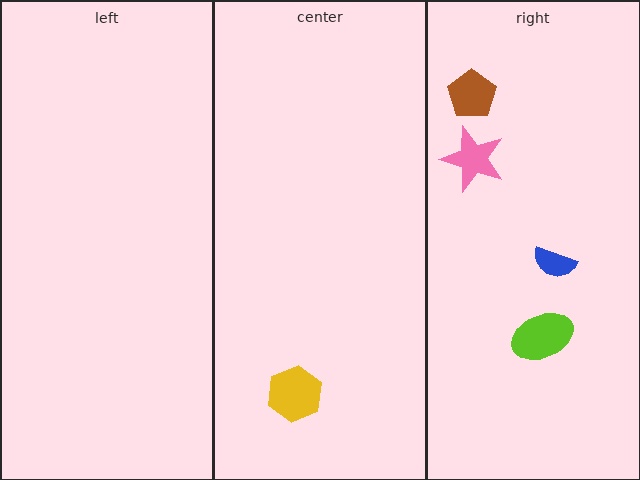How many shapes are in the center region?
1.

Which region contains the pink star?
The right region.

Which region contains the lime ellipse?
The right region.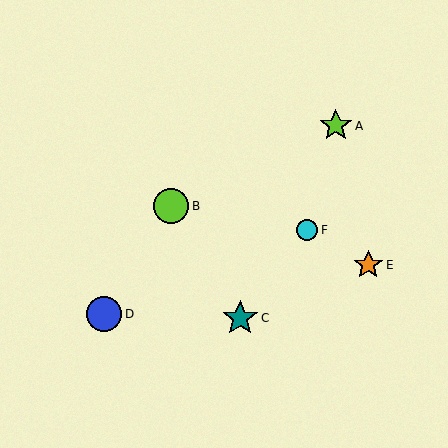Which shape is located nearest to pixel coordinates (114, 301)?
The blue circle (labeled D) at (104, 314) is nearest to that location.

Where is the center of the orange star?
The center of the orange star is at (368, 265).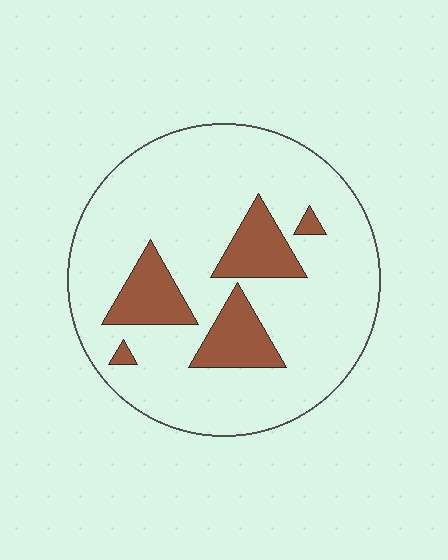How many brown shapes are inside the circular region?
5.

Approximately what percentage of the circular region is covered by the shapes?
Approximately 20%.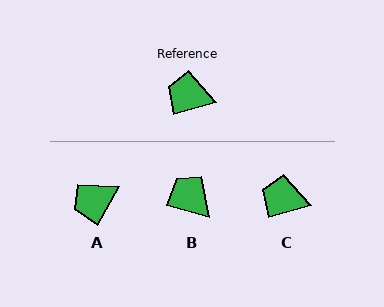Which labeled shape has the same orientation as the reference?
C.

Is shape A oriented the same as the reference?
No, it is off by about 45 degrees.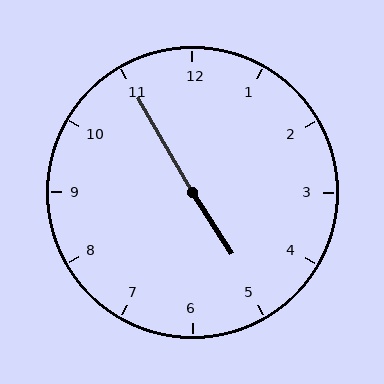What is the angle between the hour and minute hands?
Approximately 178 degrees.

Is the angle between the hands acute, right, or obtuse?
It is obtuse.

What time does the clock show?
4:55.